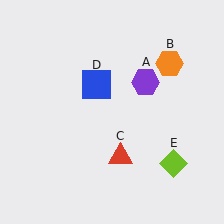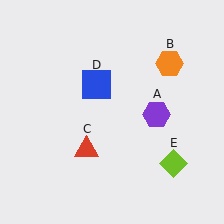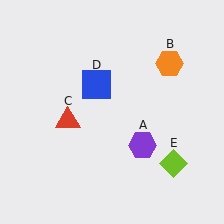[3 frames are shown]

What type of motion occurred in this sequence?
The purple hexagon (object A), red triangle (object C) rotated clockwise around the center of the scene.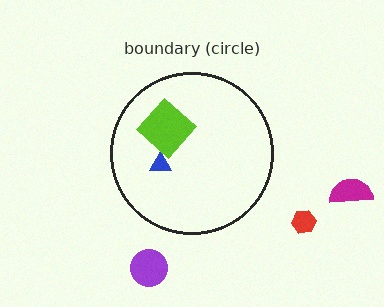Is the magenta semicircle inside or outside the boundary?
Outside.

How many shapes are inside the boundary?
2 inside, 3 outside.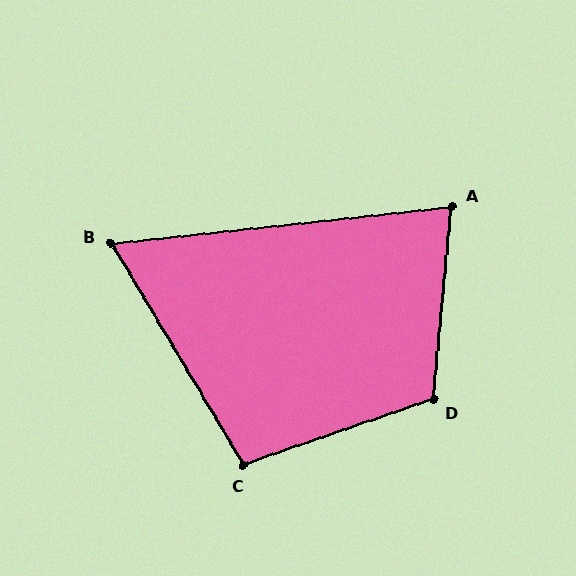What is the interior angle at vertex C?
Approximately 102 degrees (obtuse).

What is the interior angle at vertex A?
Approximately 78 degrees (acute).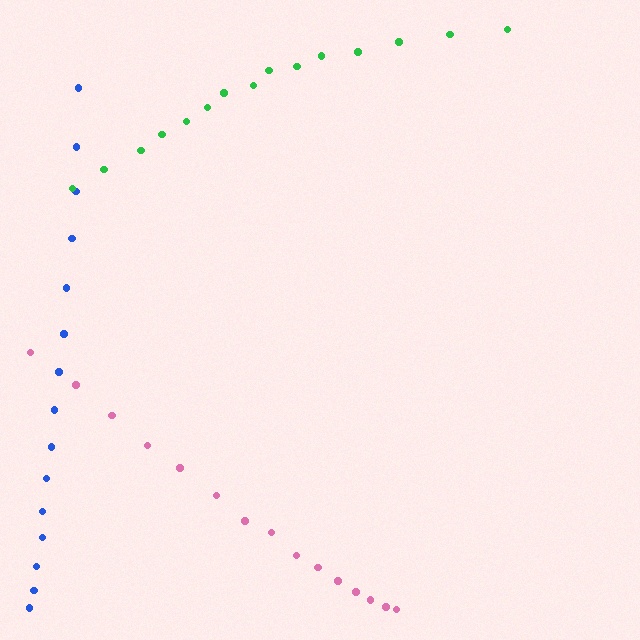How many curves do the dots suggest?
There are 3 distinct paths.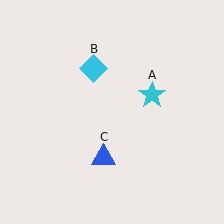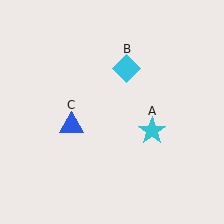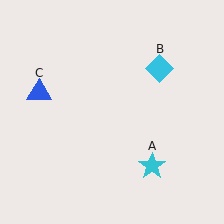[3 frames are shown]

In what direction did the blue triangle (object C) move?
The blue triangle (object C) moved up and to the left.